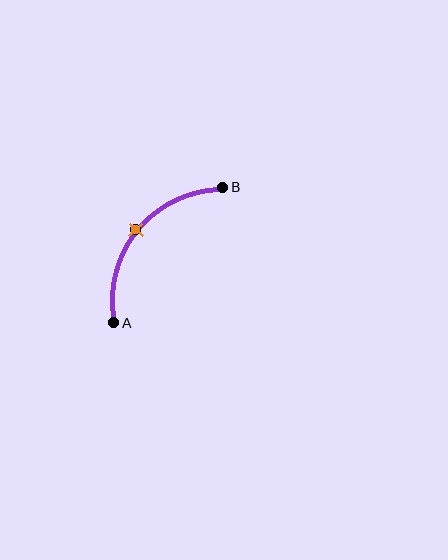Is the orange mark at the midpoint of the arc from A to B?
Yes. The orange mark lies on the arc at equal arc-length from both A and B — it is the arc midpoint.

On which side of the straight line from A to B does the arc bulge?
The arc bulges above and to the left of the straight line connecting A and B.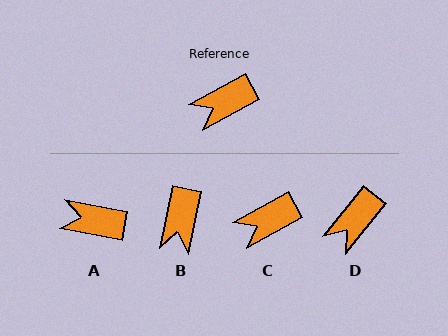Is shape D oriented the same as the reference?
No, it is off by about 23 degrees.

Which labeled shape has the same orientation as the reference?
C.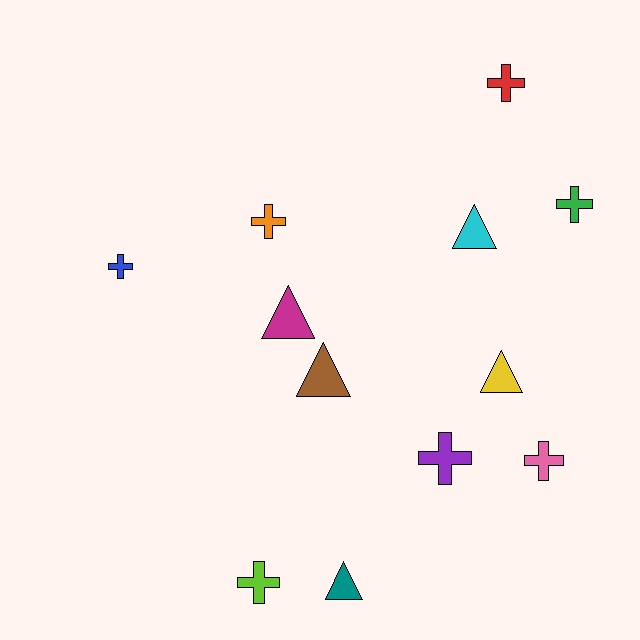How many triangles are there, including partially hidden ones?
There are 5 triangles.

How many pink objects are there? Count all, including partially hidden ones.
There is 1 pink object.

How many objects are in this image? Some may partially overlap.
There are 12 objects.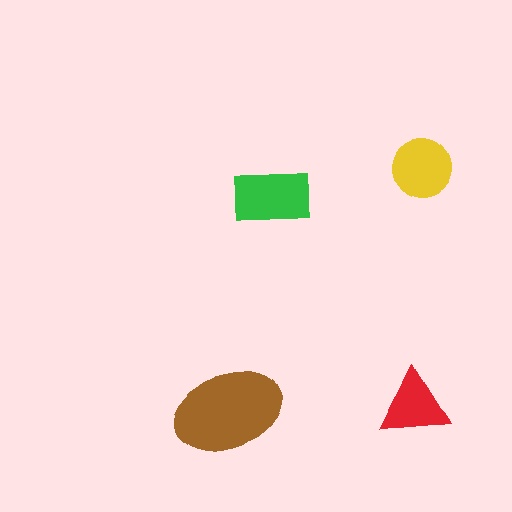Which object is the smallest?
The red triangle.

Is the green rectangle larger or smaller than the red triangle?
Larger.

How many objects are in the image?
There are 4 objects in the image.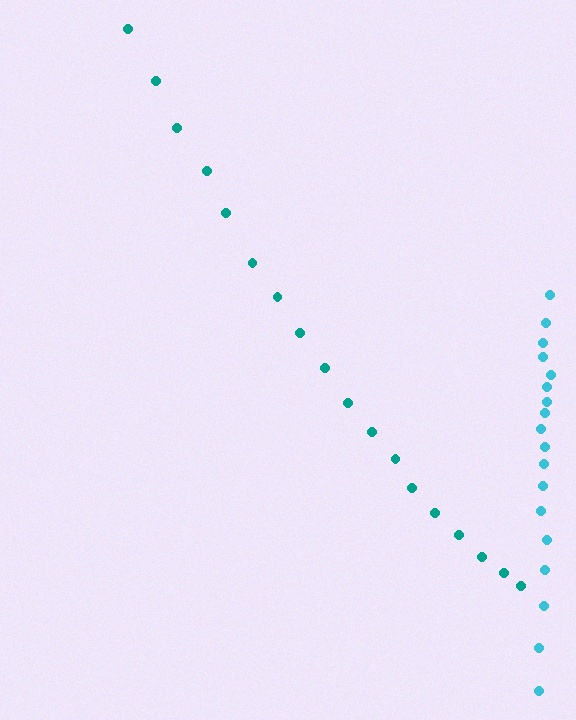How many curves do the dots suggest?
There are 2 distinct paths.